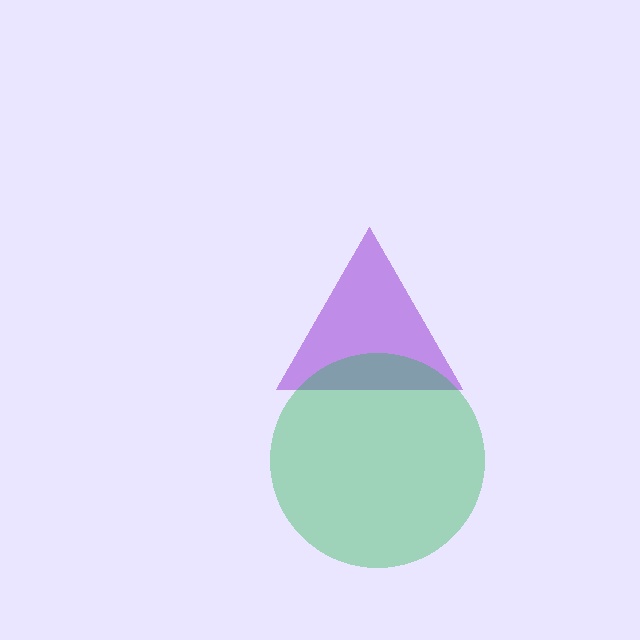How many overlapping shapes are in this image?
There are 2 overlapping shapes in the image.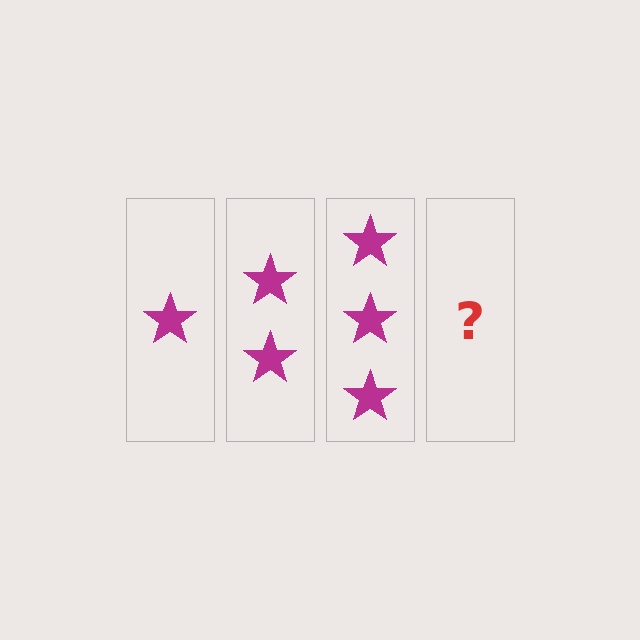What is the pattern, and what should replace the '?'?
The pattern is that each step adds one more star. The '?' should be 4 stars.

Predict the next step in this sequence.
The next step is 4 stars.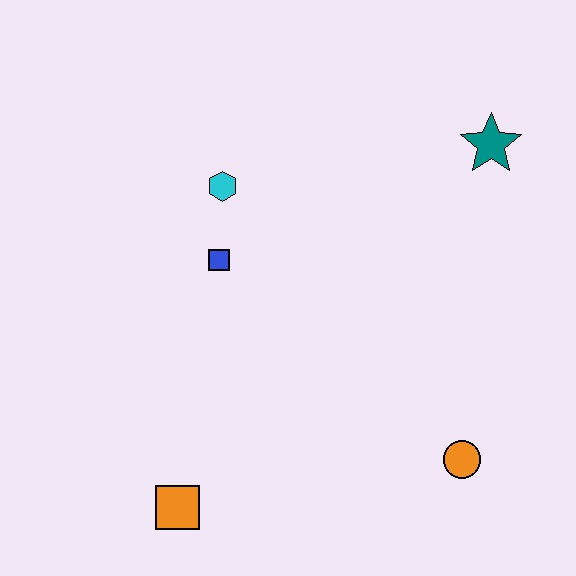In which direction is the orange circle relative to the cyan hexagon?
The orange circle is below the cyan hexagon.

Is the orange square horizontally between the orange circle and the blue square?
No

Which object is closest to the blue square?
The cyan hexagon is closest to the blue square.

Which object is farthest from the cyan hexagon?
The orange circle is farthest from the cyan hexagon.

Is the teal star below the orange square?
No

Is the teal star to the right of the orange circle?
Yes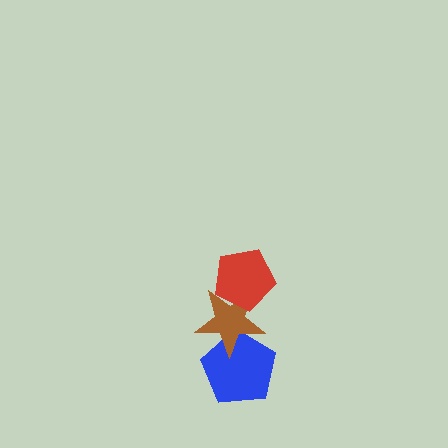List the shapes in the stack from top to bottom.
From top to bottom: the red pentagon, the brown star, the blue pentagon.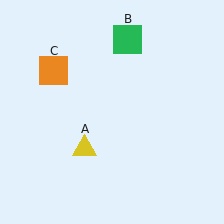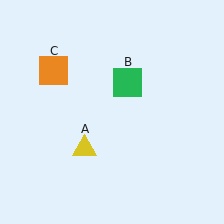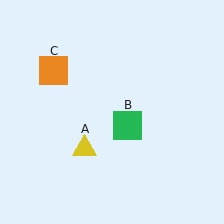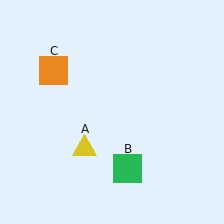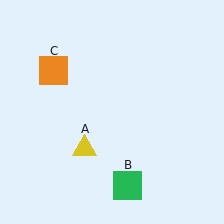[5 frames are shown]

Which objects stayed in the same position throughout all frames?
Yellow triangle (object A) and orange square (object C) remained stationary.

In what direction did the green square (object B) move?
The green square (object B) moved down.